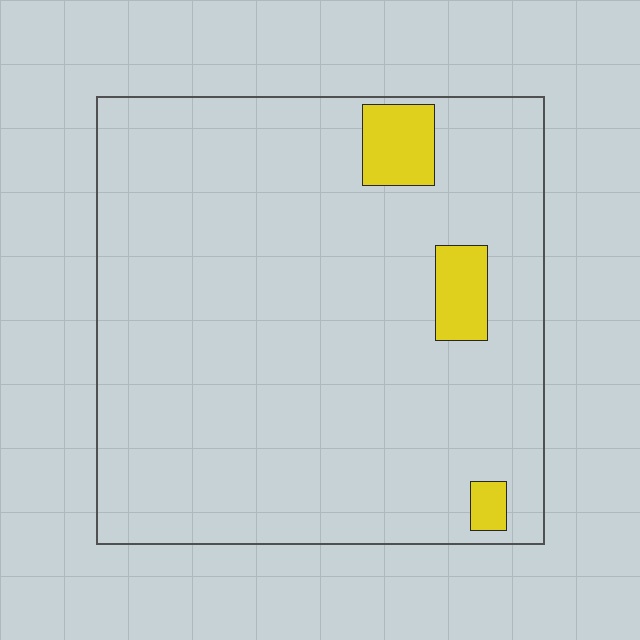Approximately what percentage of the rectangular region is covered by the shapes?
Approximately 5%.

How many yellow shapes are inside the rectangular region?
3.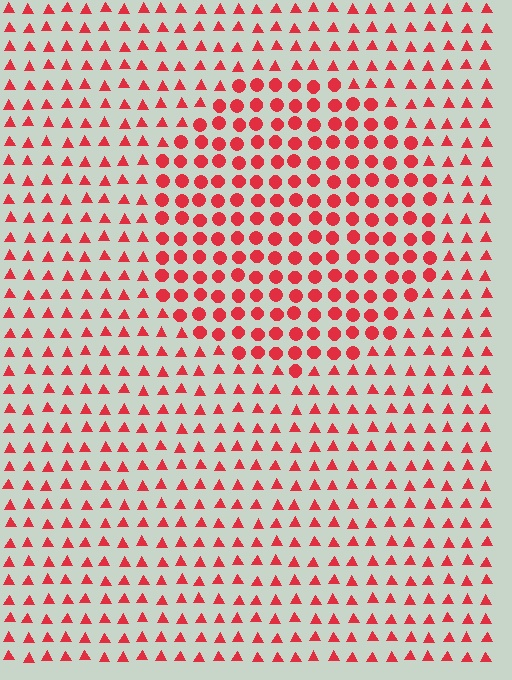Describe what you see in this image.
The image is filled with small red elements arranged in a uniform grid. A circle-shaped region contains circles, while the surrounding area contains triangles. The boundary is defined purely by the change in element shape.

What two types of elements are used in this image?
The image uses circles inside the circle region and triangles outside it.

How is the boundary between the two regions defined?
The boundary is defined by a change in element shape: circles inside vs. triangles outside. All elements share the same color and spacing.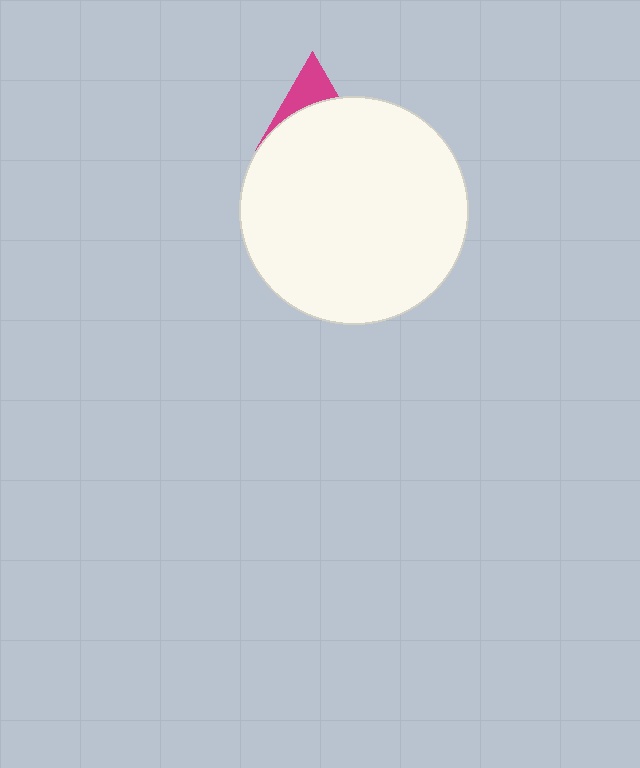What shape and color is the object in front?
The object in front is a white circle.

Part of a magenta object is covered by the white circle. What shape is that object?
It is a triangle.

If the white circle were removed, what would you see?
You would see the complete magenta triangle.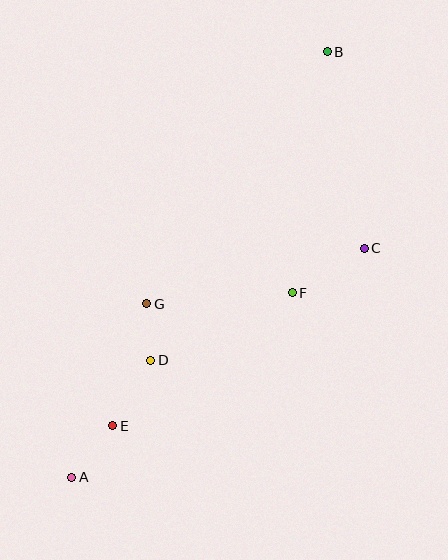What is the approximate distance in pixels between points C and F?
The distance between C and F is approximately 84 pixels.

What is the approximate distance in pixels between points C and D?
The distance between C and D is approximately 241 pixels.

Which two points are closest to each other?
Points D and G are closest to each other.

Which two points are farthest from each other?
Points A and B are farthest from each other.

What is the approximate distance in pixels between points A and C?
The distance between A and C is approximately 371 pixels.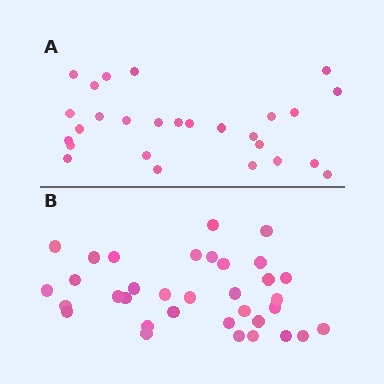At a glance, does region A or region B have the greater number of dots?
Region B (the bottom region) has more dots.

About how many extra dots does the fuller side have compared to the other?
Region B has roughly 8 or so more dots than region A.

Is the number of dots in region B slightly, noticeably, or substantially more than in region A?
Region B has noticeably more, but not dramatically so. The ratio is roughly 1.3 to 1.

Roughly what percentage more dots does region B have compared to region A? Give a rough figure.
About 25% more.